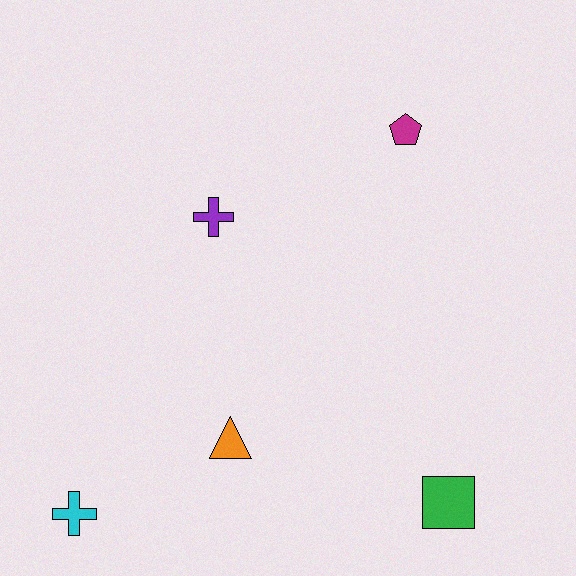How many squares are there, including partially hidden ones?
There is 1 square.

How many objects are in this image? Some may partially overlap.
There are 5 objects.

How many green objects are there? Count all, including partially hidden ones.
There is 1 green object.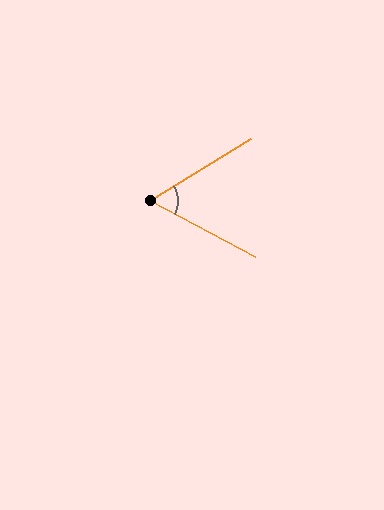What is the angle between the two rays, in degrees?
Approximately 60 degrees.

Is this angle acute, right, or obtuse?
It is acute.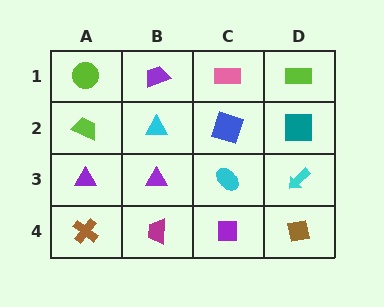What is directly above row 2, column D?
A lime rectangle.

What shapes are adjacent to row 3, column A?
A lime trapezoid (row 2, column A), a brown cross (row 4, column A), a purple triangle (row 3, column B).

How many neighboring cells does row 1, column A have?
2.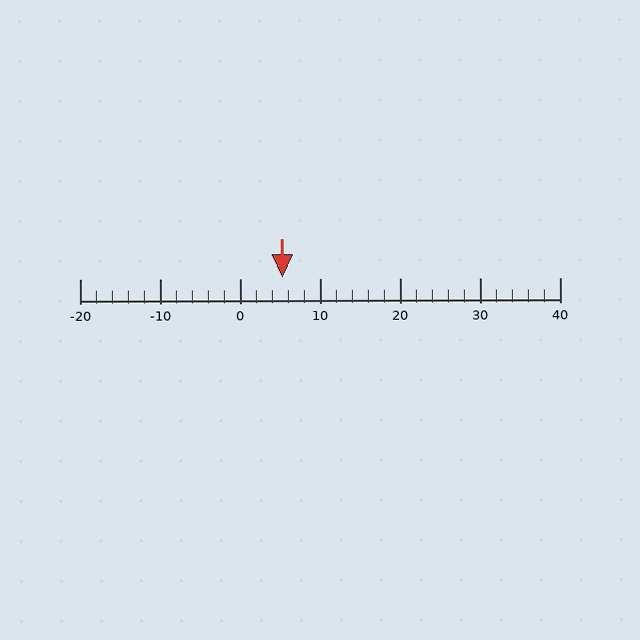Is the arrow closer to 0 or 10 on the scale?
The arrow is closer to 10.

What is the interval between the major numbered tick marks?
The major tick marks are spaced 10 units apart.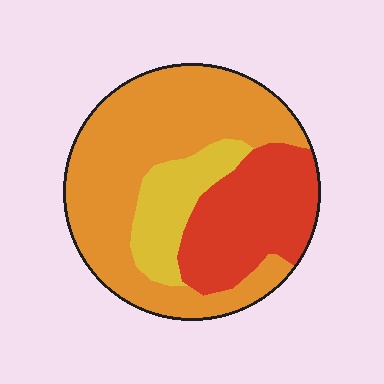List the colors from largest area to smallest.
From largest to smallest: orange, red, yellow.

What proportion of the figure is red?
Red covers roughly 30% of the figure.